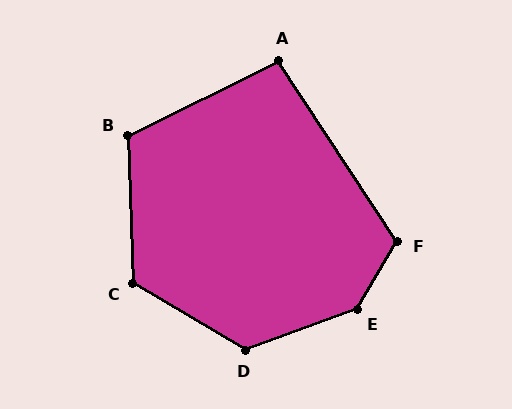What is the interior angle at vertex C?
Approximately 123 degrees (obtuse).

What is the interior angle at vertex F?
Approximately 117 degrees (obtuse).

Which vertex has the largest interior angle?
E, at approximately 140 degrees.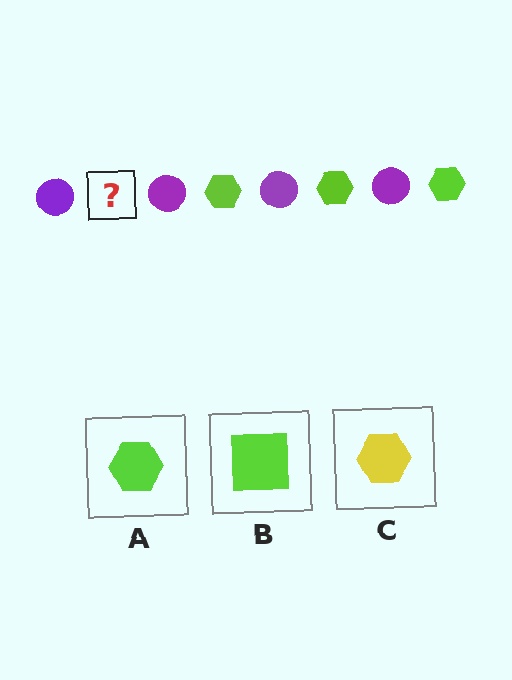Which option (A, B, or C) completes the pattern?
A.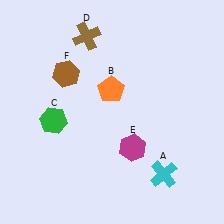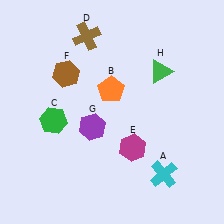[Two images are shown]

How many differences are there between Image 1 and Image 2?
There are 2 differences between the two images.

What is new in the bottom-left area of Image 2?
A purple hexagon (G) was added in the bottom-left area of Image 2.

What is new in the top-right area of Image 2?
A green triangle (H) was added in the top-right area of Image 2.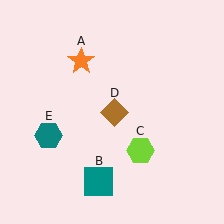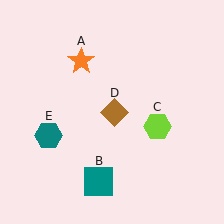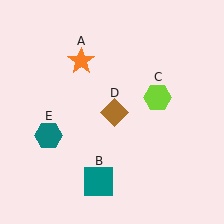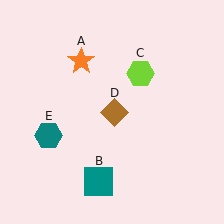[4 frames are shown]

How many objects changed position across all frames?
1 object changed position: lime hexagon (object C).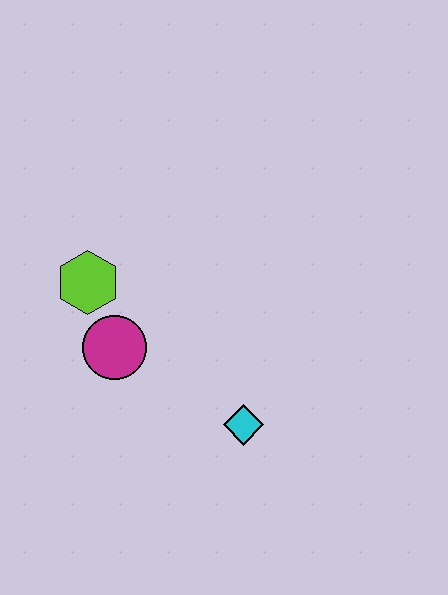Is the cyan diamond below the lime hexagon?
Yes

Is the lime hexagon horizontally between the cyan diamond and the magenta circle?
No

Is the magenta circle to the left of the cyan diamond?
Yes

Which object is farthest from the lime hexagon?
The cyan diamond is farthest from the lime hexagon.